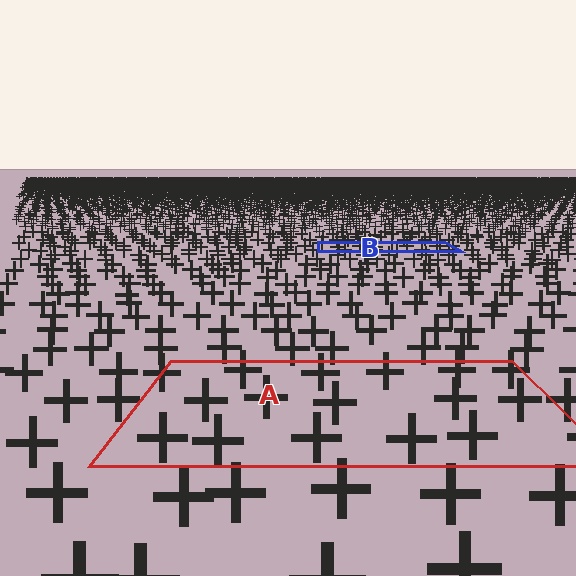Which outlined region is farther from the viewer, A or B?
Region B is farther from the viewer — the texture elements inside it appear smaller and more densely packed.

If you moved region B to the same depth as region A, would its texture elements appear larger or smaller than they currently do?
They would appear larger. At a closer depth, the same texture elements are projected at a bigger on-screen size.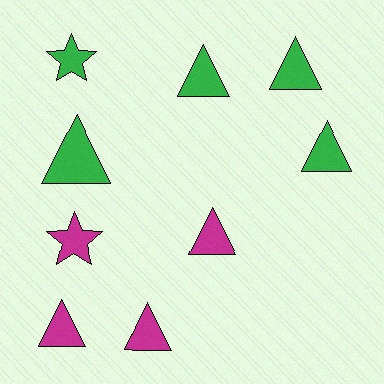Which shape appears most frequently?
Triangle, with 7 objects.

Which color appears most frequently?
Green, with 5 objects.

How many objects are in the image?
There are 9 objects.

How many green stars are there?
There is 1 green star.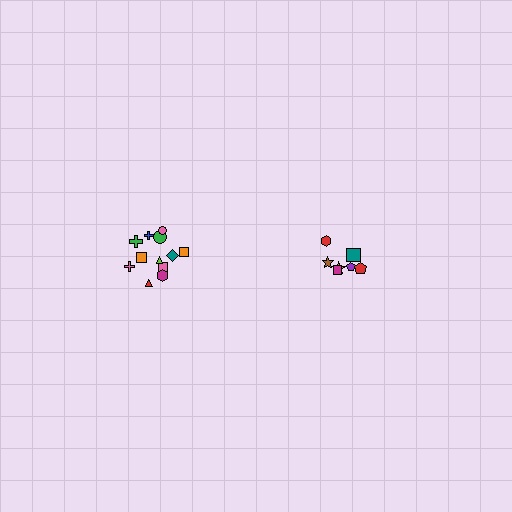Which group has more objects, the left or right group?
The left group.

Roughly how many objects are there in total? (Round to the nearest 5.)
Roughly 20 objects in total.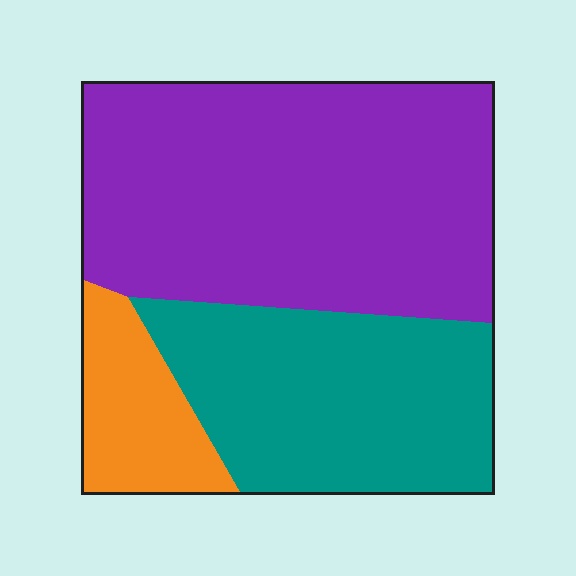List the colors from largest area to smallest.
From largest to smallest: purple, teal, orange.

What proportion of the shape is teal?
Teal takes up about one third (1/3) of the shape.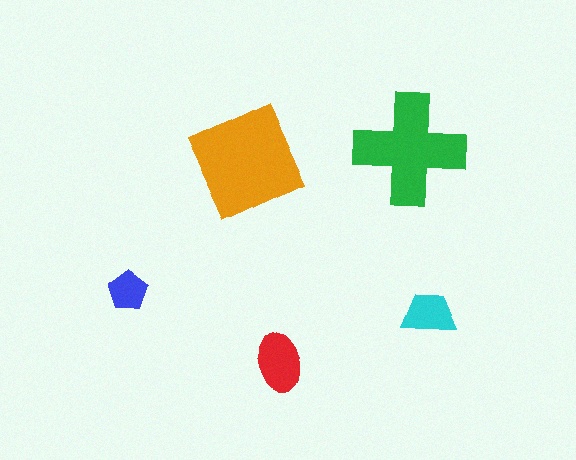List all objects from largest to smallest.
The orange diamond, the green cross, the red ellipse, the cyan trapezoid, the blue pentagon.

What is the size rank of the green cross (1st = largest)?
2nd.